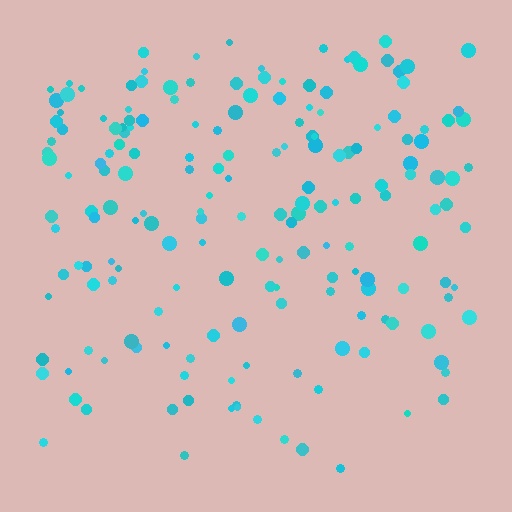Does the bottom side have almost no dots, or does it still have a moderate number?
Still a moderate number, just noticeably fewer than the top.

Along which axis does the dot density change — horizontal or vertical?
Vertical.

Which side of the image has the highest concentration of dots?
The top.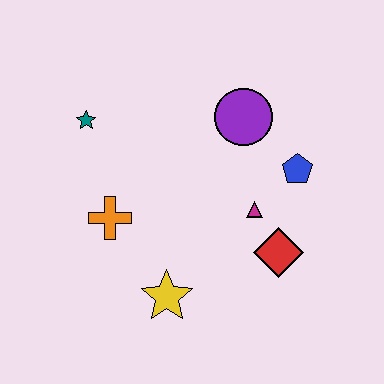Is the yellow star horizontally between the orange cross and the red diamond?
Yes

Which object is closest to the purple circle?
The blue pentagon is closest to the purple circle.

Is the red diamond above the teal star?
No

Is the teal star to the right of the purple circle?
No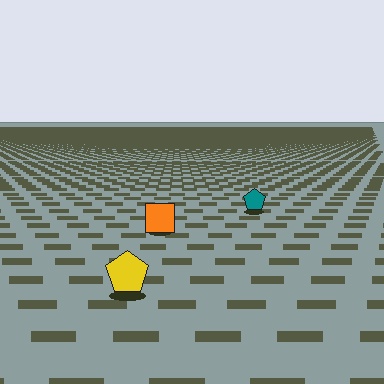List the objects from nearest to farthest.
From nearest to farthest: the yellow pentagon, the orange square, the teal pentagon.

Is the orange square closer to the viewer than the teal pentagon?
Yes. The orange square is closer — you can tell from the texture gradient: the ground texture is coarser near it.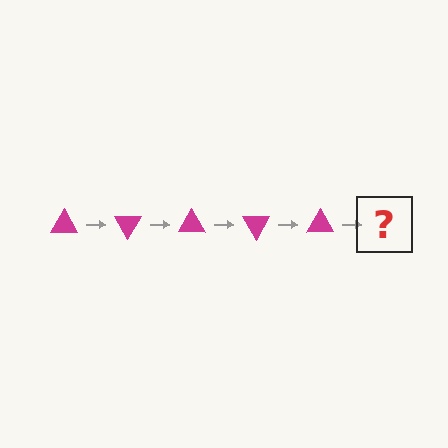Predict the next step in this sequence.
The next step is a magenta triangle rotated 300 degrees.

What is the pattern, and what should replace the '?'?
The pattern is that the triangle rotates 60 degrees each step. The '?' should be a magenta triangle rotated 300 degrees.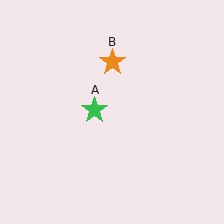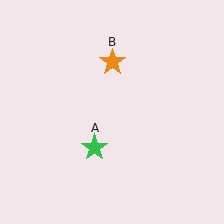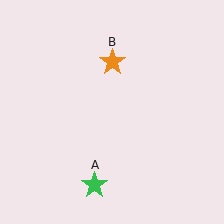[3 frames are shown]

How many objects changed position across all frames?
1 object changed position: green star (object A).